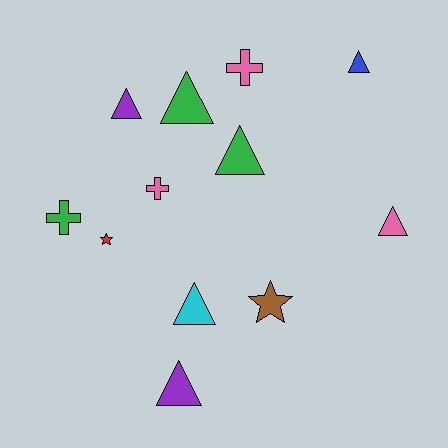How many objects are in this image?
There are 12 objects.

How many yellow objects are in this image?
There are no yellow objects.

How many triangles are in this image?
There are 7 triangles.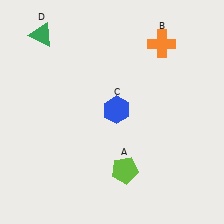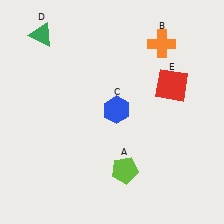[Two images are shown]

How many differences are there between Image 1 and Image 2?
There is 1 difference between the two images.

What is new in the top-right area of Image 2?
A red square (E) was added in the top-right area of Image 2.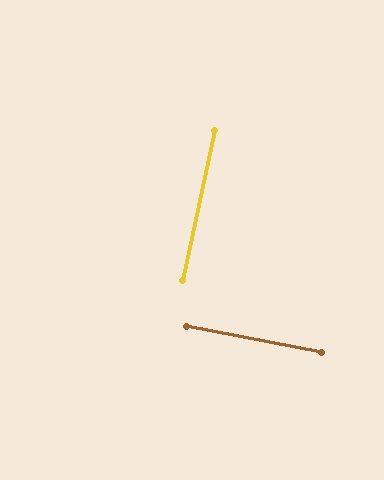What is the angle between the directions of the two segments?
Approximately 89 degrees.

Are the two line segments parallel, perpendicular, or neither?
Perpendicular — they meet at approximately 89°.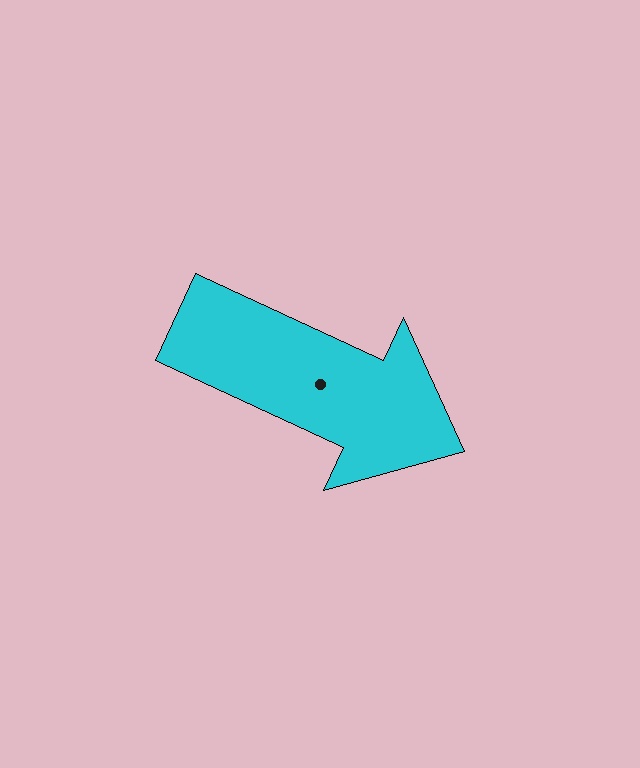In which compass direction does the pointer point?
Southeast.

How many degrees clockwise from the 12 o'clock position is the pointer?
Approximately 115 degrees.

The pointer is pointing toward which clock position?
Roughly 4 o'clock.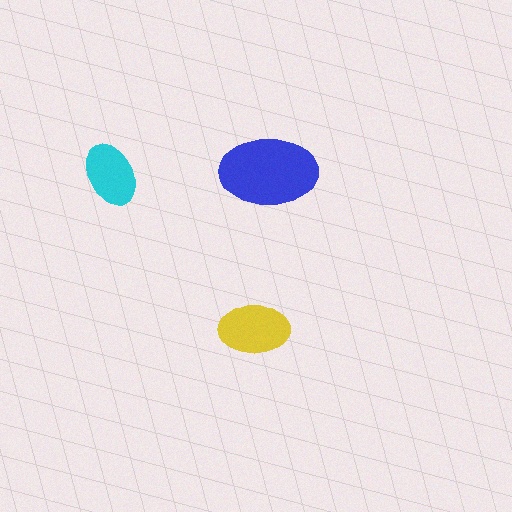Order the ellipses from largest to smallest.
the blue one, the yellow one, the cyan one.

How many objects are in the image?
There are 3 objects in the image.